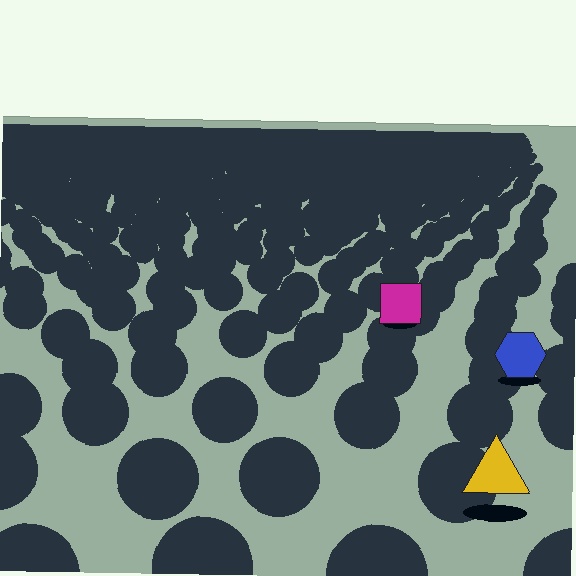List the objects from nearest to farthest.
From nearest to farthest: the yellow triangle, the blue hexagon, the magenta square.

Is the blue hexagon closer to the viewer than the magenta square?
Yes. The blue hexagon is closer — you can tell from the texture gradient: the ground texture is coarser near it.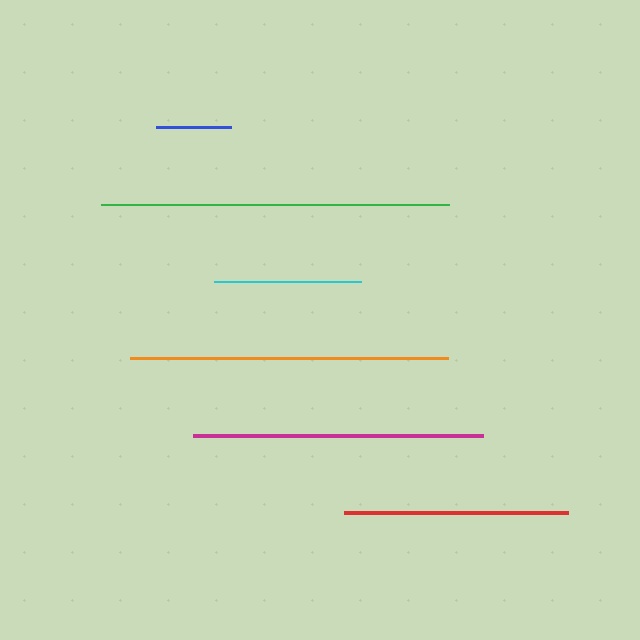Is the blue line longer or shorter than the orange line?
The orange line is longer than the blue line.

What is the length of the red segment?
The red segment is approximately 223 pixels long.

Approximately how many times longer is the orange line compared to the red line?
The orange line is approximately 1.4 times the length of the red line.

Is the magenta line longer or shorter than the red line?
The magenta line is longer than the red line.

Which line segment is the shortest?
The blue line is the shortest at approximately 75 pixels.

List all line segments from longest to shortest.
From longest to shortest: green, orange, magenta, red, cyan, blue.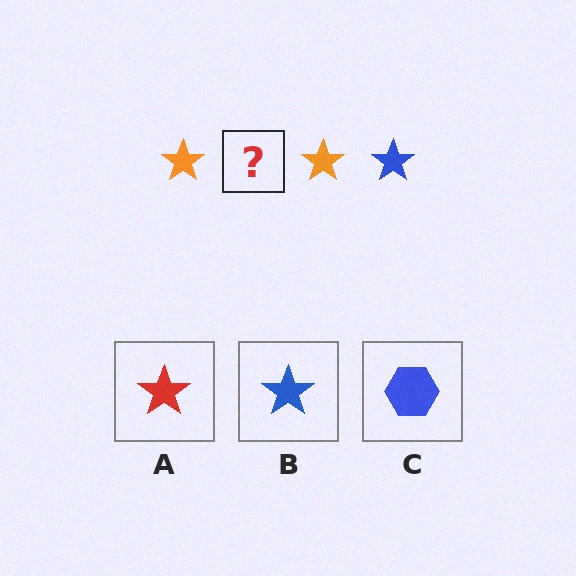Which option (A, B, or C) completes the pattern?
B.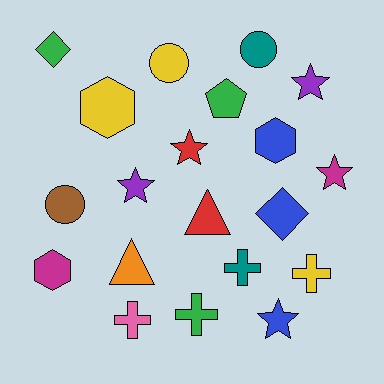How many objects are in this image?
There are 20 objects.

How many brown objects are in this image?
There is 1 brown object.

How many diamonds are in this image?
There are 2 diamonds.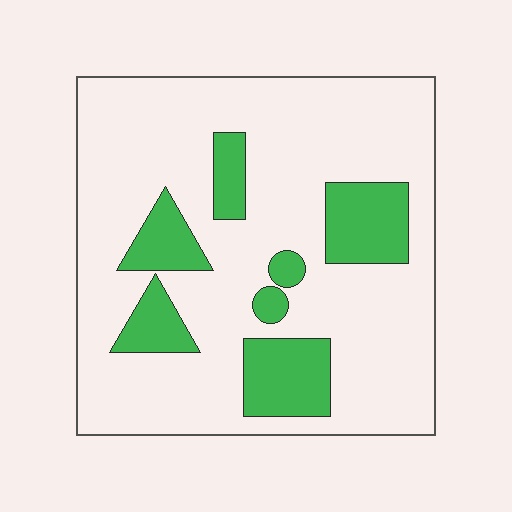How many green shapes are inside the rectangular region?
7.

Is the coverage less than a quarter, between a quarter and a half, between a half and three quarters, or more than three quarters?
Less than a quarter.